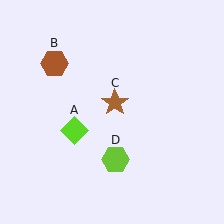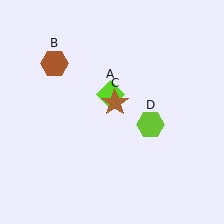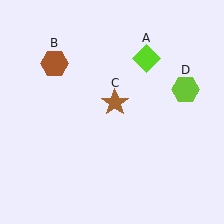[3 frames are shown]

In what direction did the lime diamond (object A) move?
The lime diamond (object A) moved up and to the right.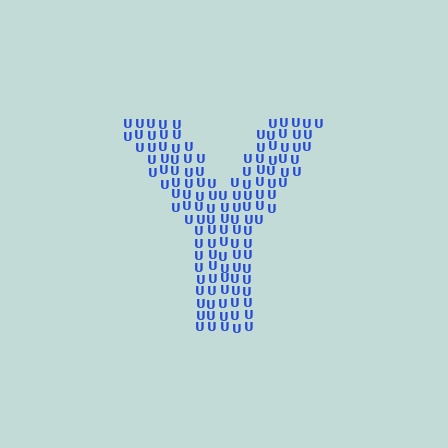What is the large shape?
The large shape is the letter Y.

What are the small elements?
The small elements are letter U's.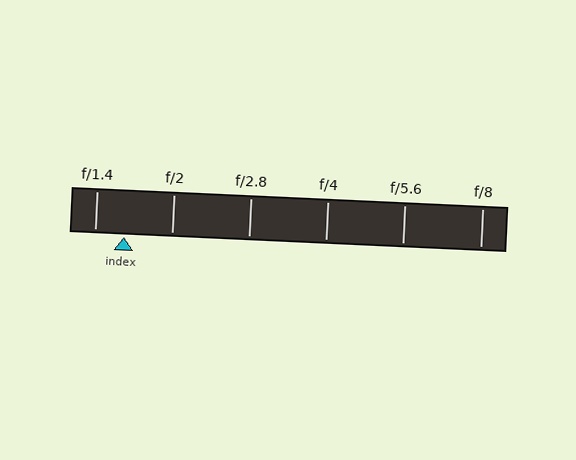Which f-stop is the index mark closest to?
The index mark is closest to f/1.4.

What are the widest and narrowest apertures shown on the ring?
The widest aperture shown is f/1.4 and the narrowest is f/8.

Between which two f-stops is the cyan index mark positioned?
The index mark is between f/1.4 and f/2.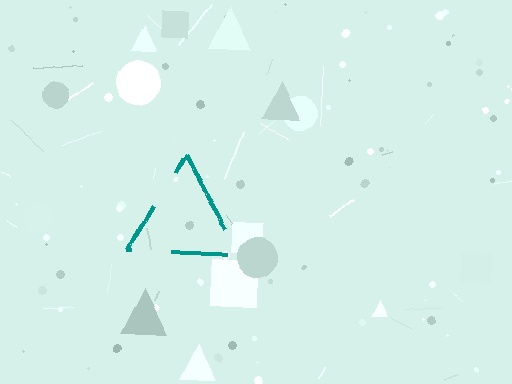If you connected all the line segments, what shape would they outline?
They would outline a triangle.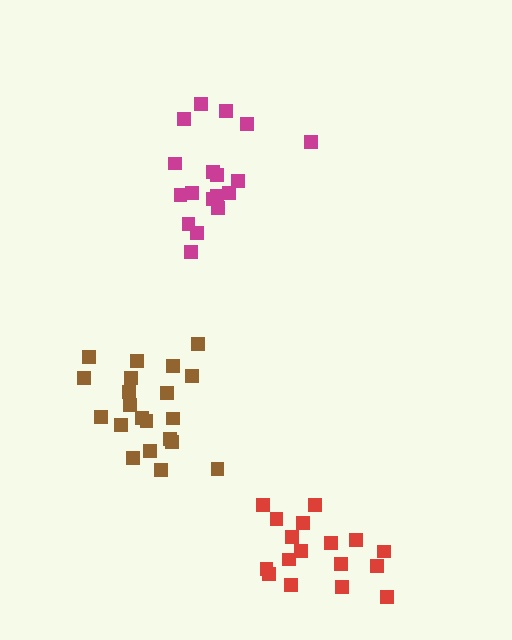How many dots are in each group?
Group 1: 21 dots, Group 2: 18 dots, Group 3: 17 dots (56 total).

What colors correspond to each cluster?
The clusters are colored: brown, magenta, red.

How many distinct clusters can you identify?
There are 3 distinct clusters.